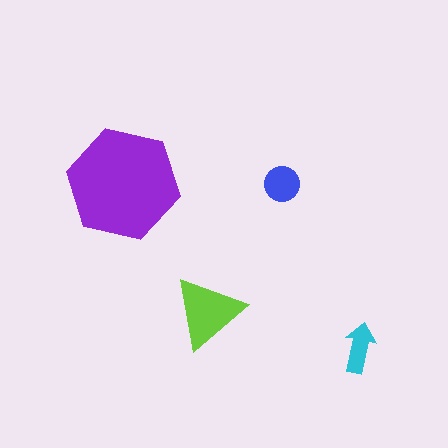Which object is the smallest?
The cyan arrow.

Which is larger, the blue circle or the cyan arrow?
The blue circle.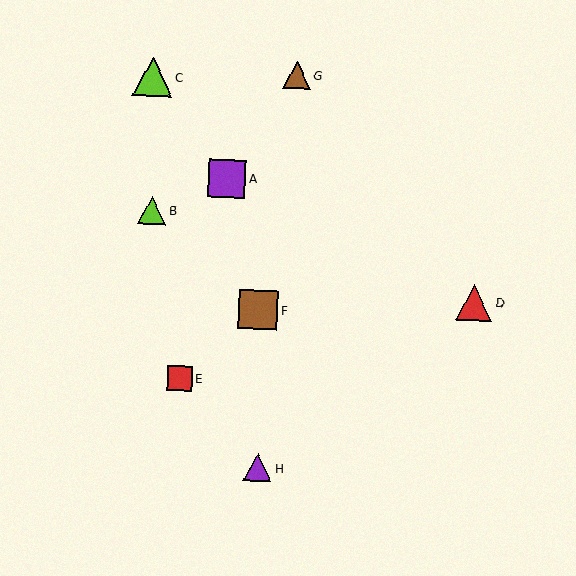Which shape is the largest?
The lime triangle (labeled C) is the largest.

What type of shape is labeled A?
Shape A is a purple square.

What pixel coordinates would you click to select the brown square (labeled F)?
Click at (258, 310) to select the brown square F.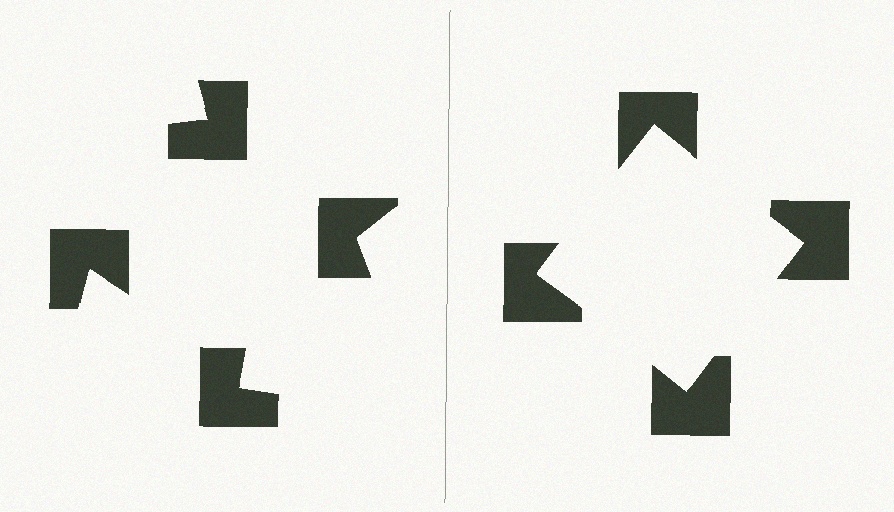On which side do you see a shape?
An illusory square appears on the right side. On the left side the wedge cuts are rotated, so no coherent shape forms.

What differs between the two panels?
The notched squares are positioned identically on both sides; only the wedge orientations differ. On the right they align to a square; on the left they are misaligned.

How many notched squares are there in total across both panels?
8 — 4 on each side.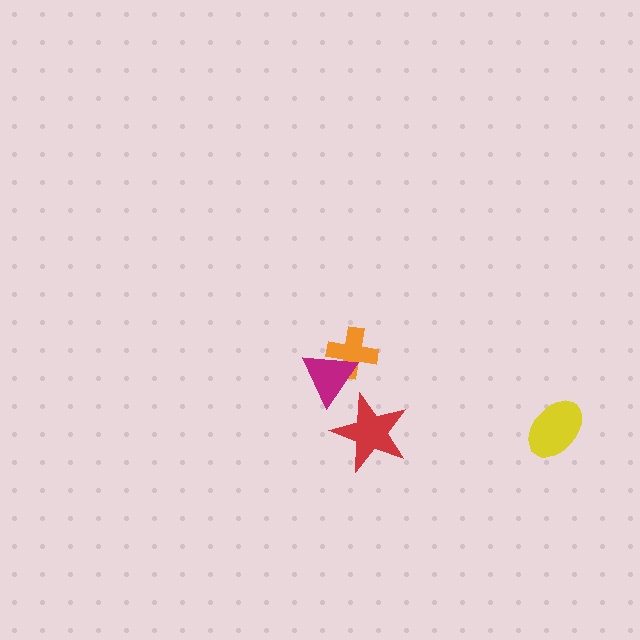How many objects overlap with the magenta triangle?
1 object overlaps with the magenta triangle.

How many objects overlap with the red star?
0 objects overlap with the red star.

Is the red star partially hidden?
No, no other shape covers it.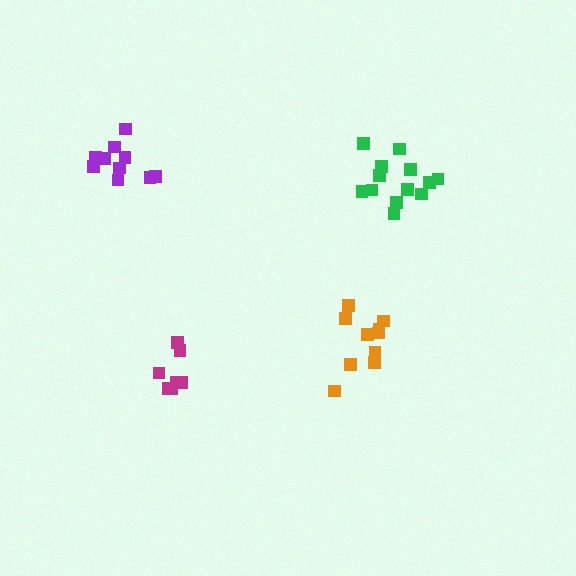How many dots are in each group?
Group 1: 7 dots, Group 2: 10 dots, Group 3: 13 dots, Group 4: 10 dots (40 total).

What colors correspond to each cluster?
The clusters are colored: magenta, orange, green, purple.